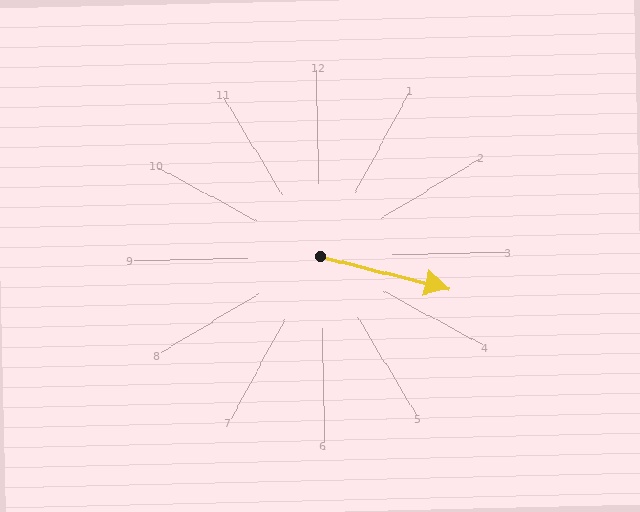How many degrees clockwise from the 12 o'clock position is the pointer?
Approximately 106 degrees.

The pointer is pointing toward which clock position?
Roughly 4 o'clock.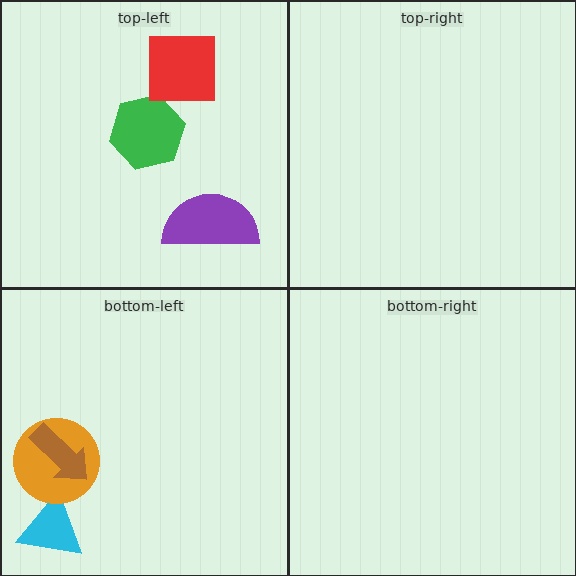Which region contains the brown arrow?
The bottom-left region.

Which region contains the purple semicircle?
The top-left region.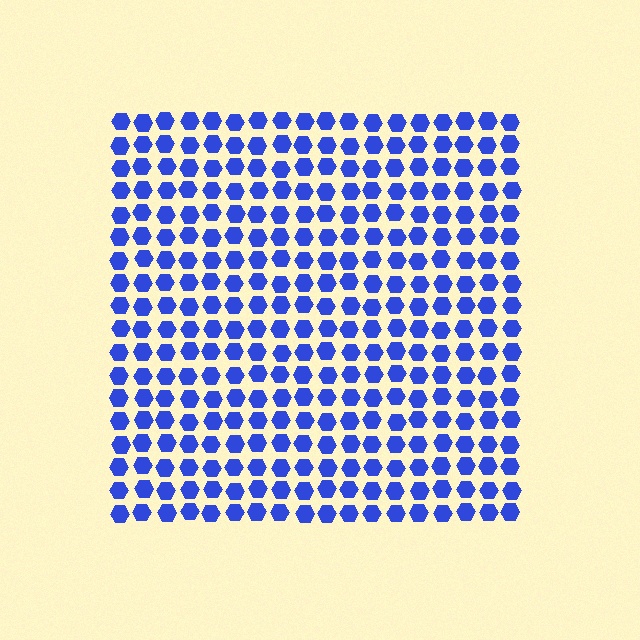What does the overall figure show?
The overall figure shows a square.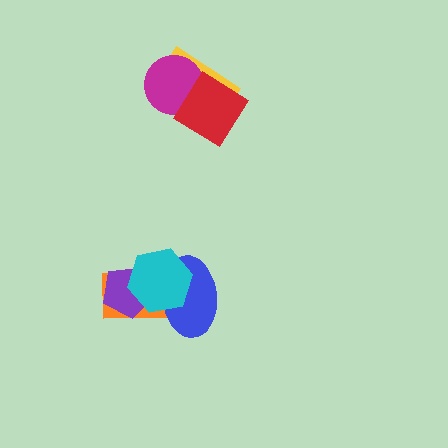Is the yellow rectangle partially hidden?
Yes, it is partially covered by another shape.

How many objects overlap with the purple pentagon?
3 objects overlap with the purple pentagon.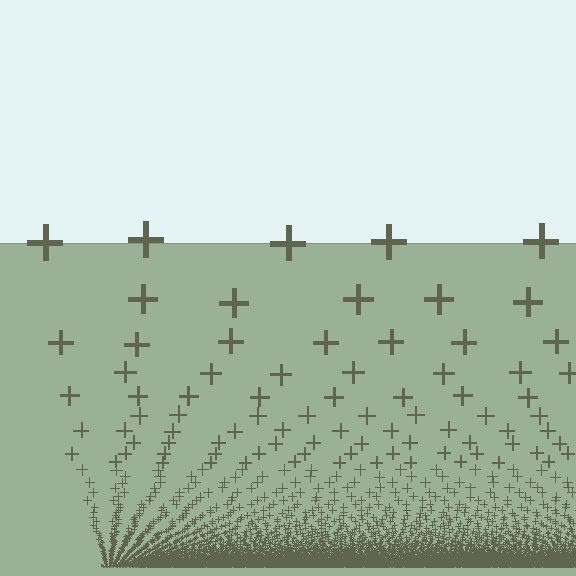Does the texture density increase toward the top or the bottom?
Density increases toward the bottom.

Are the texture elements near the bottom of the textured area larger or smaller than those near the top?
Smaller. The gradient is inverted — elements near the bottom are smaller and denser.